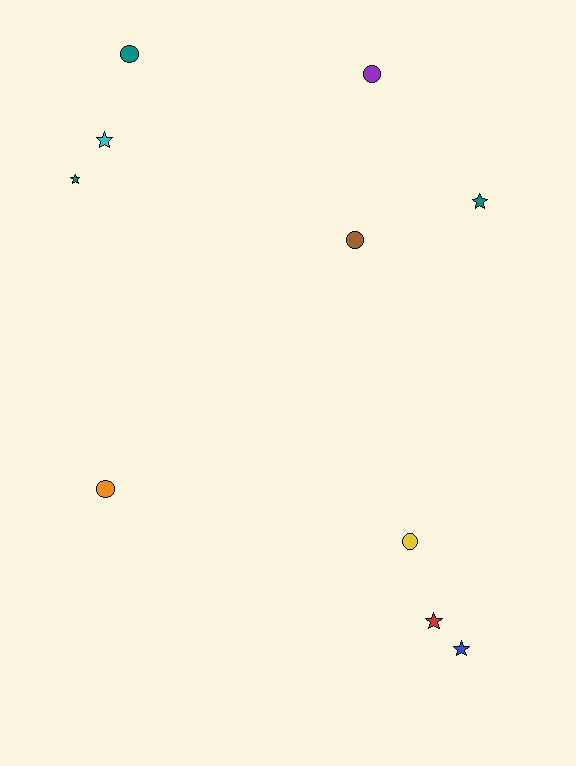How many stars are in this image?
There are 5 stars.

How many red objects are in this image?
There is 1 red object.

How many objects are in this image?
There are 10 objects.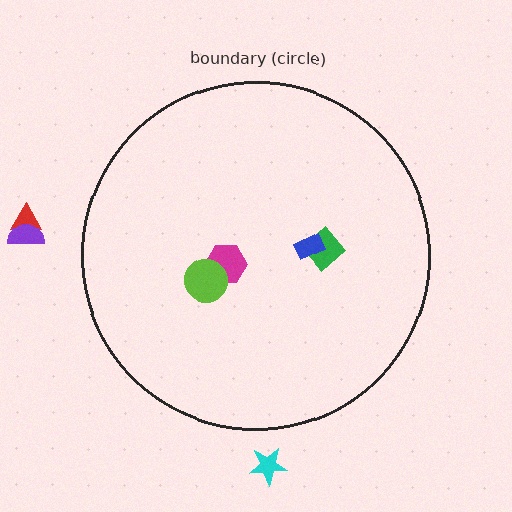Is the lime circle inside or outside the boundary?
Inside.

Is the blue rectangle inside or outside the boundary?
Inside.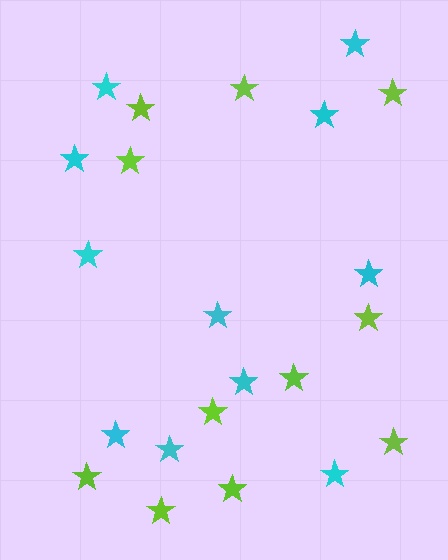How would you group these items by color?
There are 2 groups: one group of cyan stars (11) and one group of lime stars (11).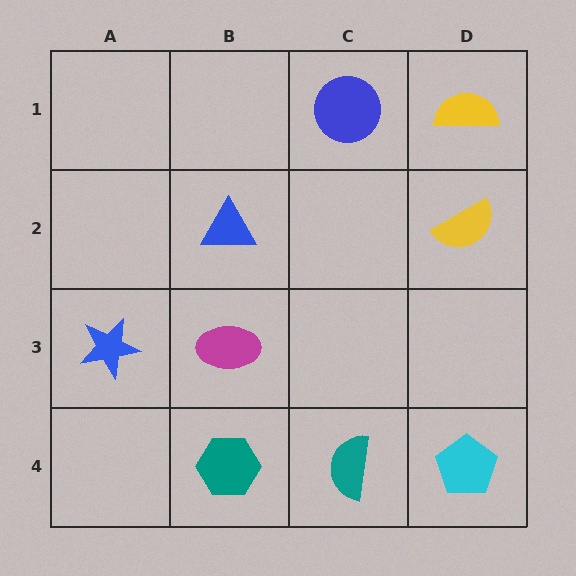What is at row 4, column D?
A cyan pentagon.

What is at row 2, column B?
A blue triangle.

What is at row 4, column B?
A teal hexagon.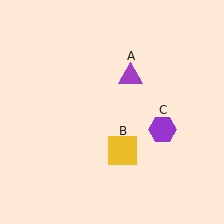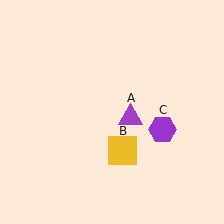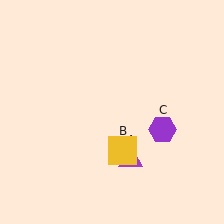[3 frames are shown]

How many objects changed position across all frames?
1 object changed position: purple triangle (object A).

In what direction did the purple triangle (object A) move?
The purple triangle (object A) moved down.